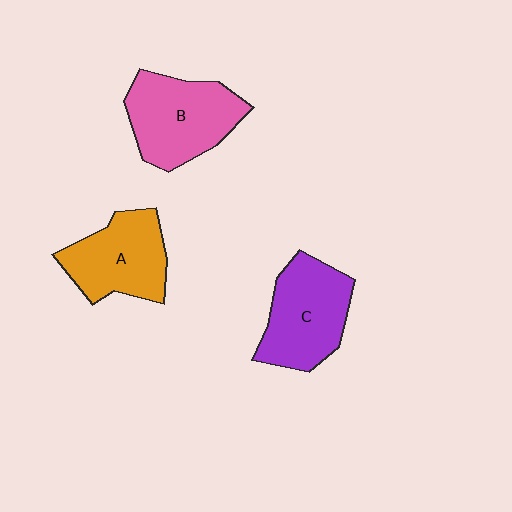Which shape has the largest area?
Shape B (pink).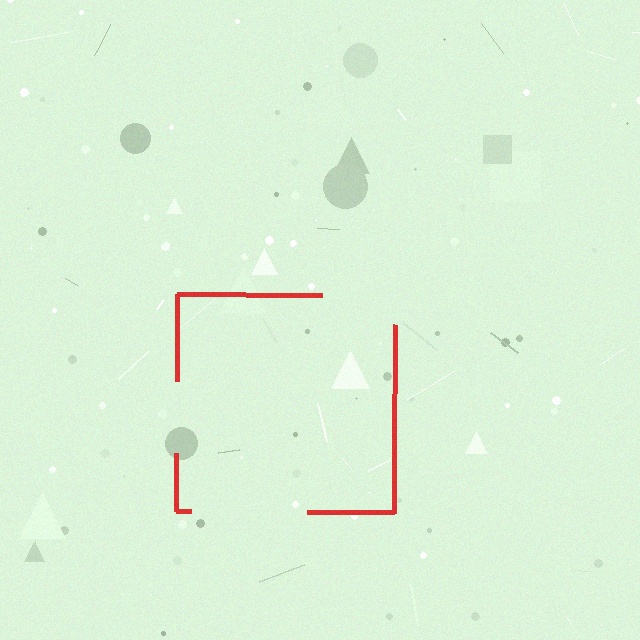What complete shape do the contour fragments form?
The contour fragments form a square.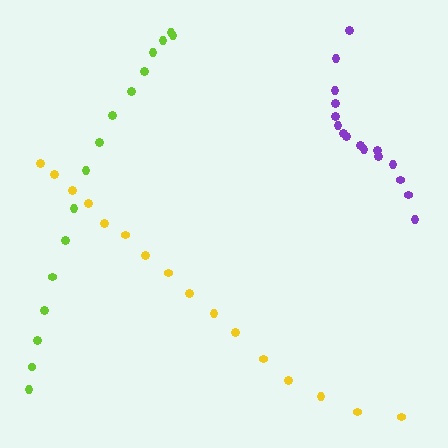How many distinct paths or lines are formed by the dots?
There are 3 distinct paths.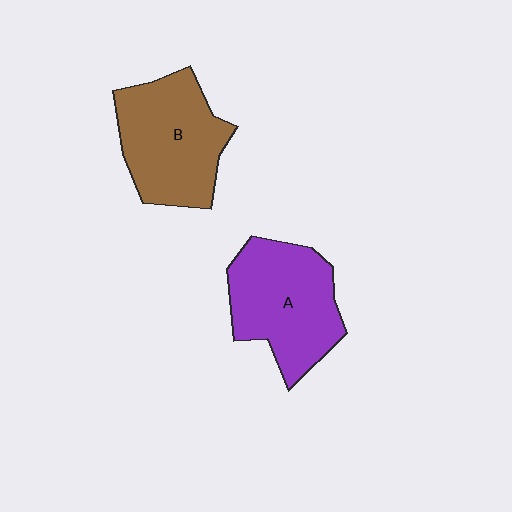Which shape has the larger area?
Shape A (purple).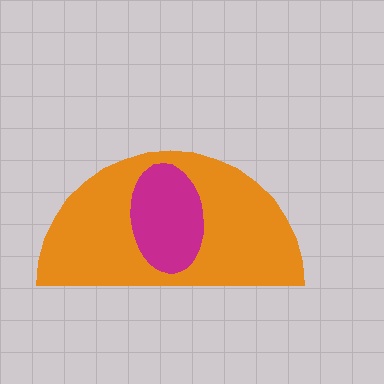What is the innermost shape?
The magenta ellipse.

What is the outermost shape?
The orange semicircle.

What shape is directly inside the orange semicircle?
The magenta ellipse.